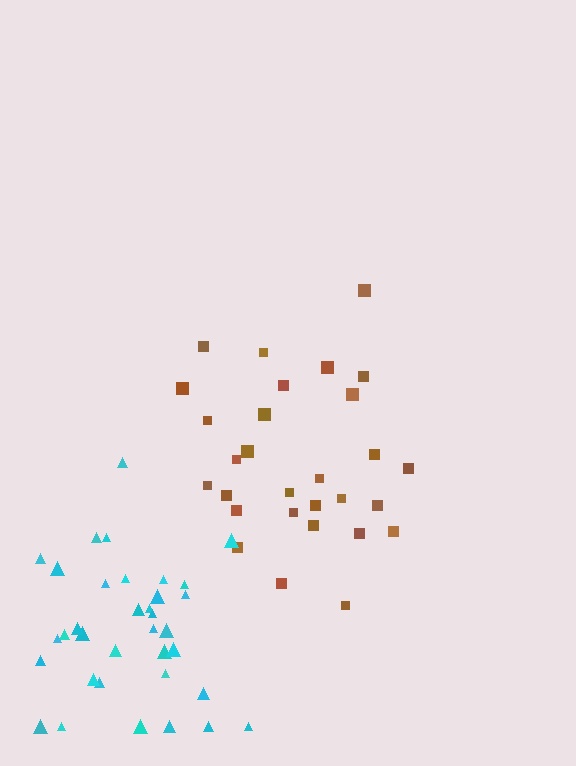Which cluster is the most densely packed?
Cyan.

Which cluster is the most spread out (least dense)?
Brown.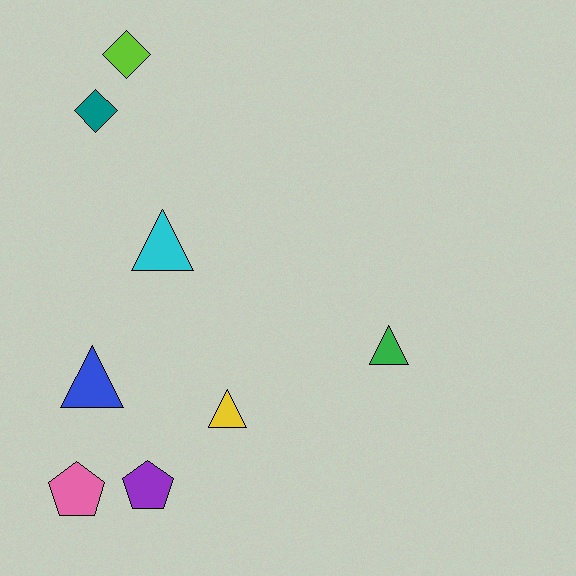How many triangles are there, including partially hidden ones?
There are 4 triangles.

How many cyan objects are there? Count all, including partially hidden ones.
There is 1 cyan object.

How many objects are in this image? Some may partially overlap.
There are 8 objects.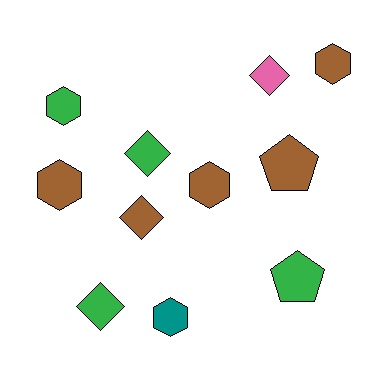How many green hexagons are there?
There is 1 green hexagon.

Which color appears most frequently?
Brown, with 5 objects.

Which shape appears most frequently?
Hexagon, with 5 objects.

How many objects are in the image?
There are 11 objects.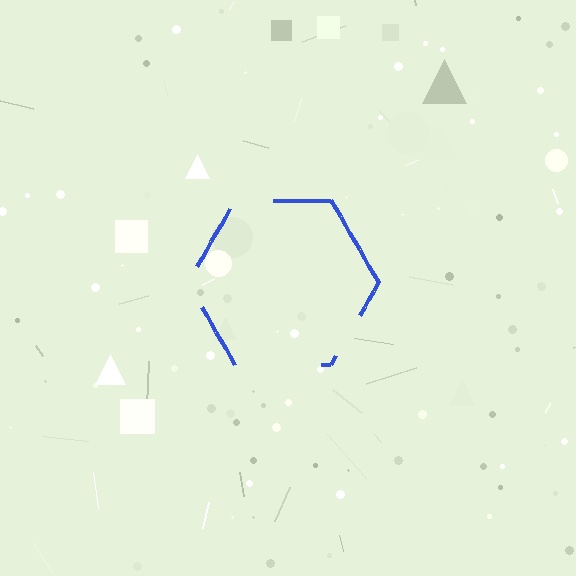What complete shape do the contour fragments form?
The contour fragments form a hexagon.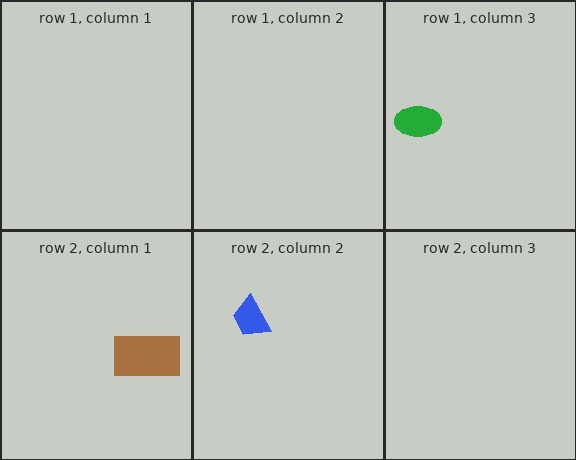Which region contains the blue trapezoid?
The row 2, column 2 region.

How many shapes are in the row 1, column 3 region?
1.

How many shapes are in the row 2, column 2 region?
1.